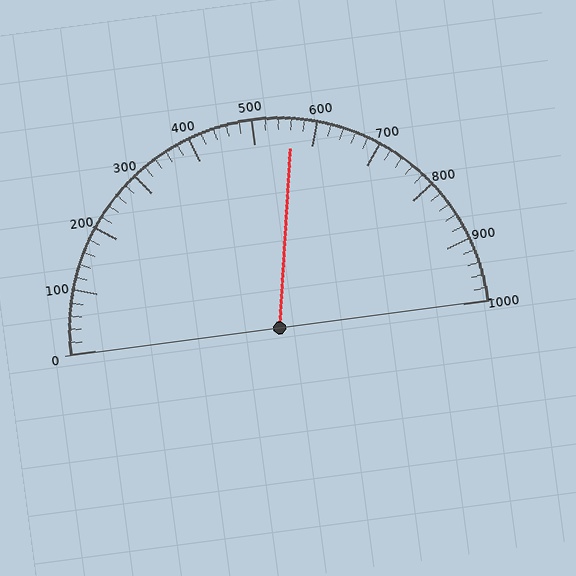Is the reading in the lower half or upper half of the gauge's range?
The reading is in the upper half of the range (0 to 1000).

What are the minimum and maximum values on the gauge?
The gauge ranges from 0 to 1000.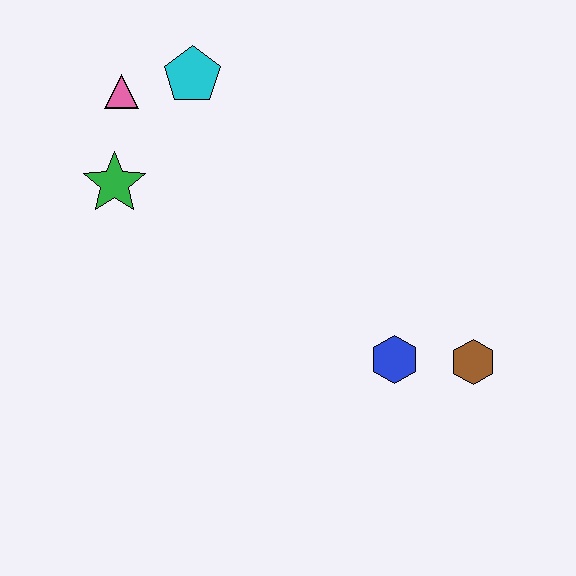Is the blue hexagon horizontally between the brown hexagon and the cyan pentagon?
Yes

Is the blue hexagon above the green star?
No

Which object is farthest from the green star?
The brown hexagon is farthest from the green star.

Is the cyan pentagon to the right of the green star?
Yes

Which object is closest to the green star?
The pink triangle is closest to the green star.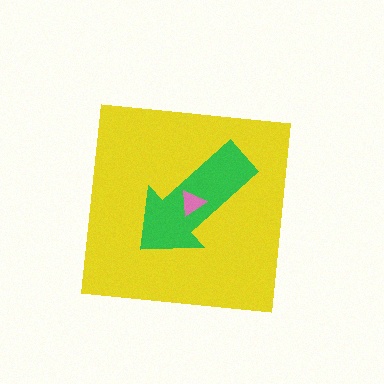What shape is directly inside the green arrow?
The pink triangle.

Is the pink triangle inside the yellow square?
Yes.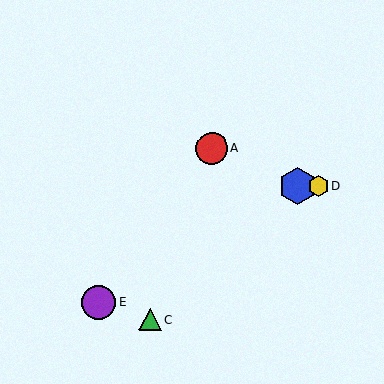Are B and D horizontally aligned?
Yes, both are at y≈186.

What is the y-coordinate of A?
Object A is at y≈148.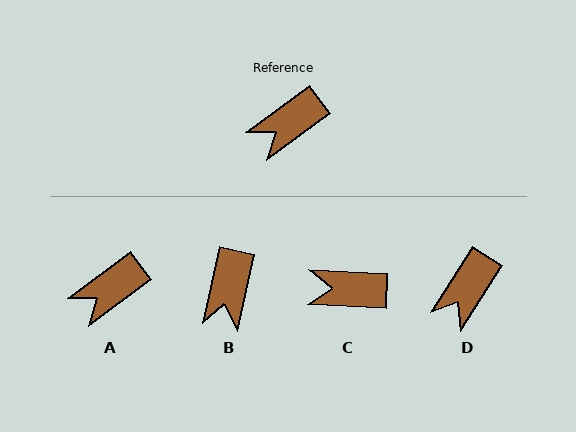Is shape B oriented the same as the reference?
No, it is off by about 41 degrees.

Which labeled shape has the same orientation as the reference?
A.